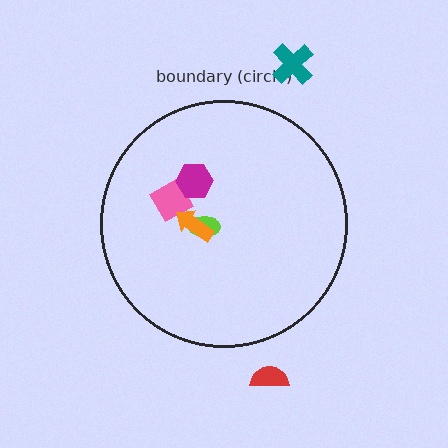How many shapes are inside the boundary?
4 inside, 2 outside.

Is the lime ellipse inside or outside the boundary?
Inside.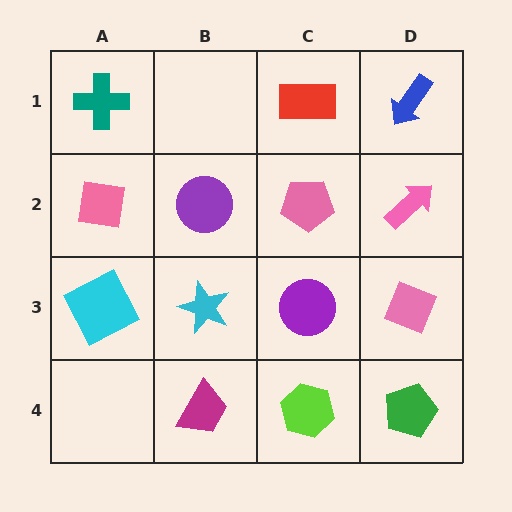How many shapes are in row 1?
3 shapes.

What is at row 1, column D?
A blue arrow.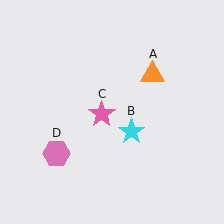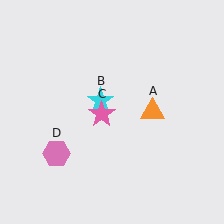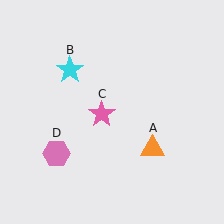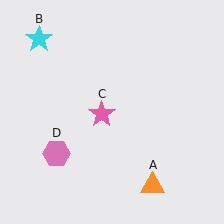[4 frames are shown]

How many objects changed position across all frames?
2 objects changed position: orange triangle (object A), cyan star (object B).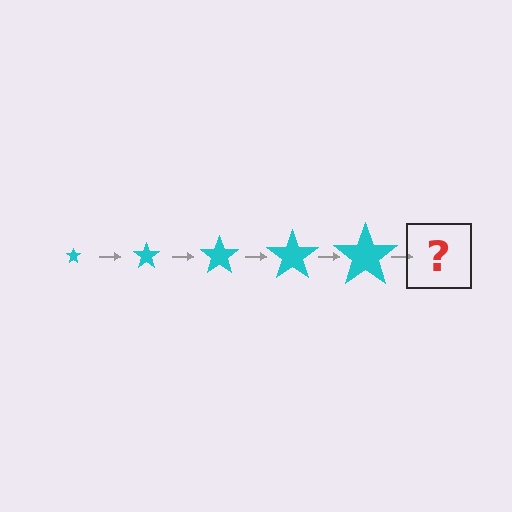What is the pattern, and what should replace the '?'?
The pattern is that the star gets progressively larger each step. The '?' should be a cyan star, larger than the previous one.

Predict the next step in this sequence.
The next step is a cyan star, larger than the previous one.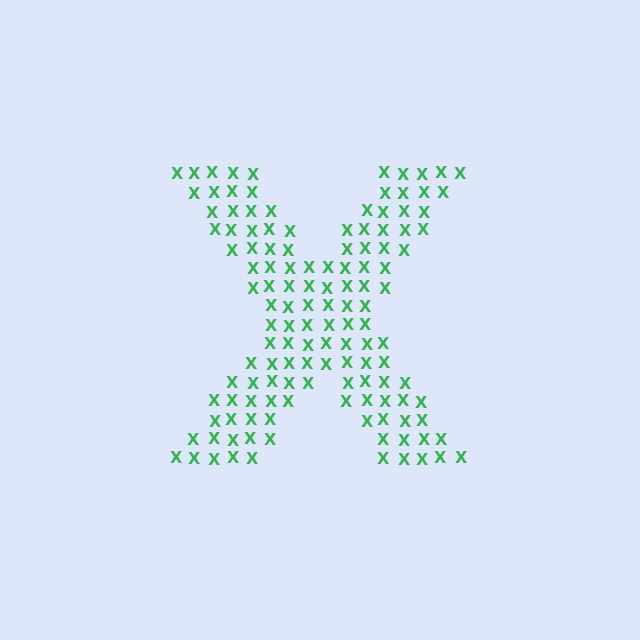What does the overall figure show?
The overall figure shows the letter X.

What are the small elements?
The small elements are letter X's.